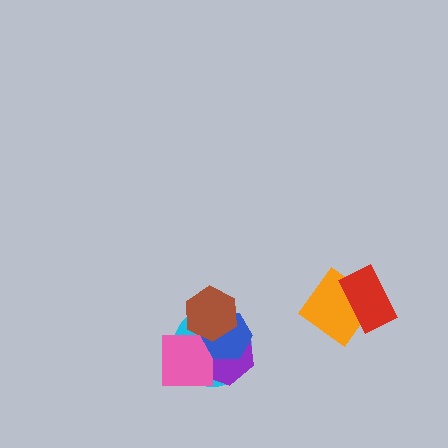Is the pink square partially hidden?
No, no other shape covers it.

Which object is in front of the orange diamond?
The red rectangle is in front of the orange diamond.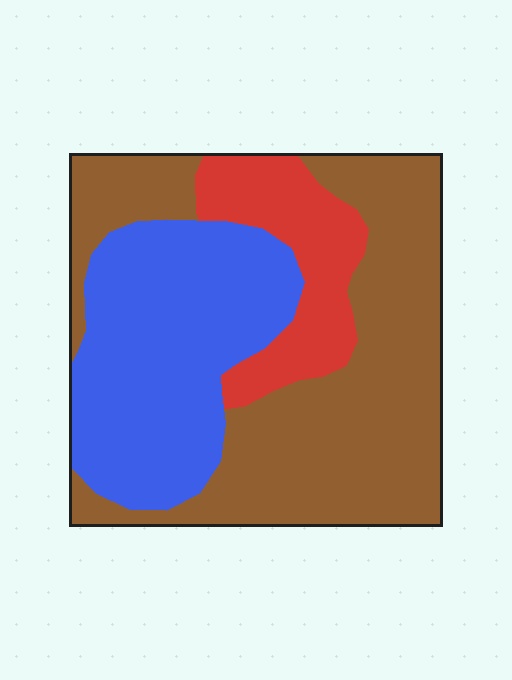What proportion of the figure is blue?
Blue covers 34% of the figure.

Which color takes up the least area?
Red, at roughly 15%.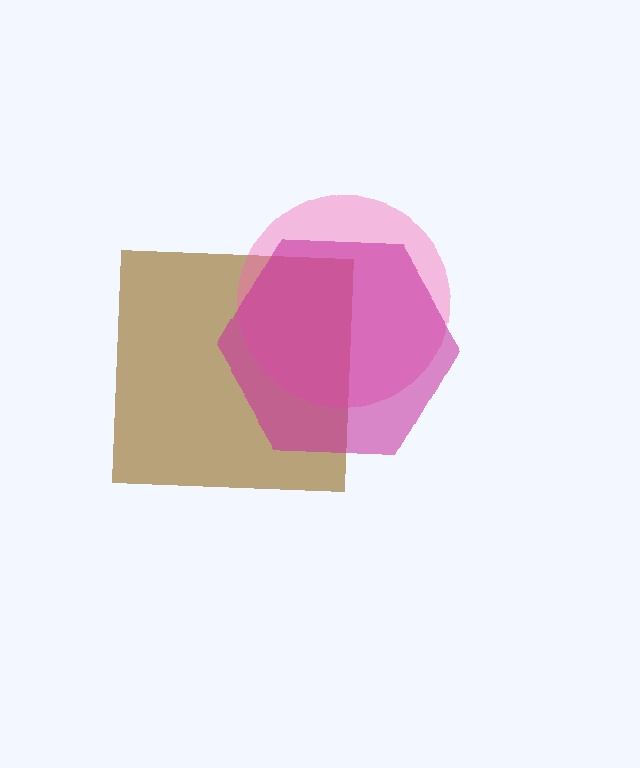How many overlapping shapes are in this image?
There are 3 overlapping shapes in the image.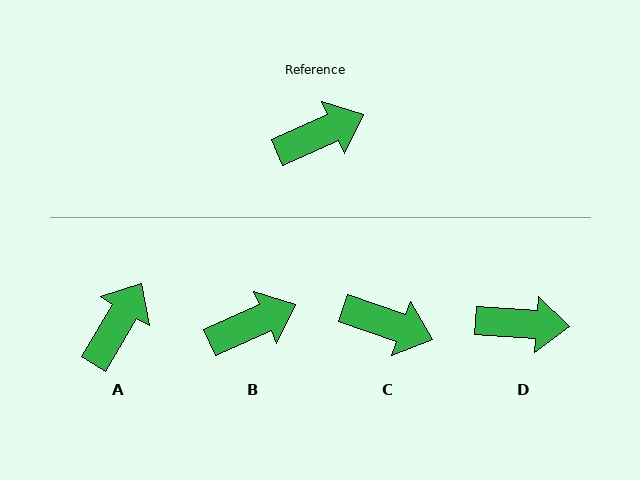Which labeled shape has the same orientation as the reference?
B.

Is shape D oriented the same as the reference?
No, it is off by about 27 degrees.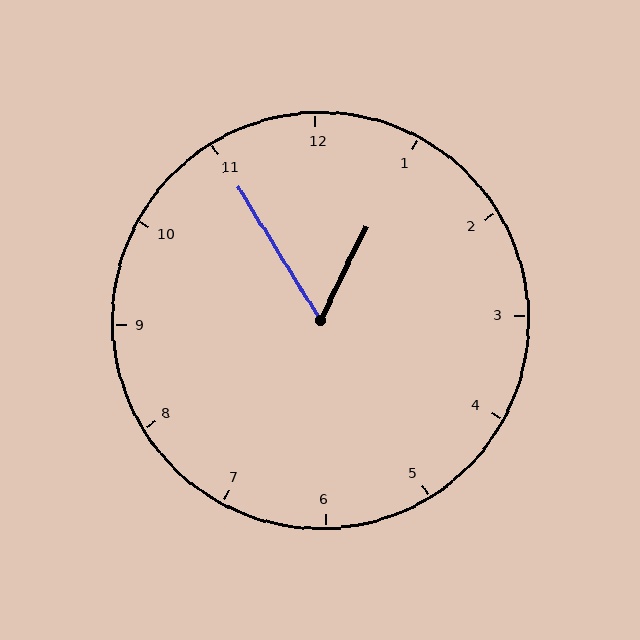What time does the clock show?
12:55.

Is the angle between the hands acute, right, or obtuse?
It is acute.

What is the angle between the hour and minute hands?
Approximately 58 degrees.